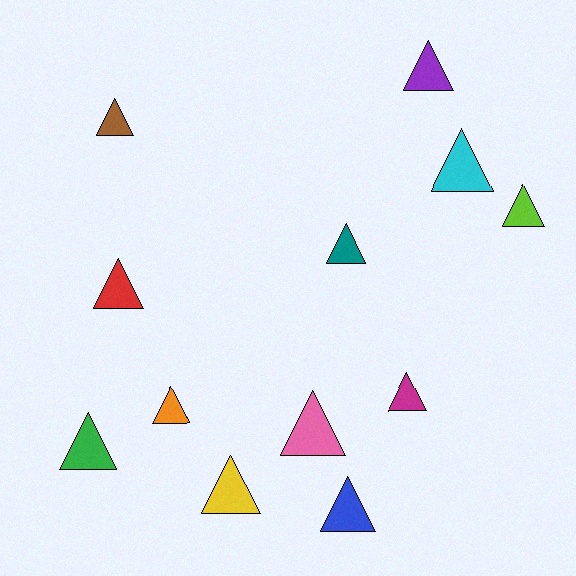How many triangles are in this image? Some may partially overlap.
There are 12 triangles.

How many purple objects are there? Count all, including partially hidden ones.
There is 1 purple object.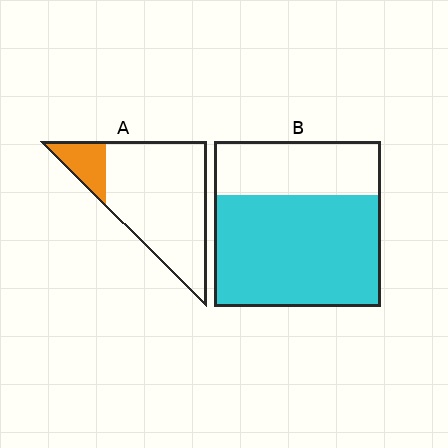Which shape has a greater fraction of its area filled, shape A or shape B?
Shape B.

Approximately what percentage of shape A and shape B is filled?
A is approximately 15% and B is approximately 65%.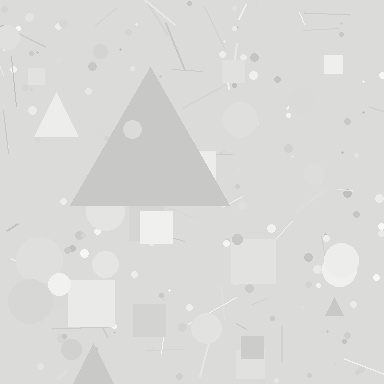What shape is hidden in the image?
A triangle is hidden in the image.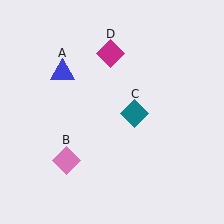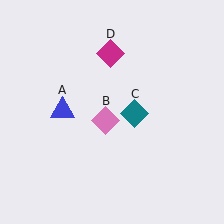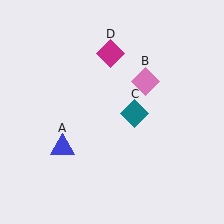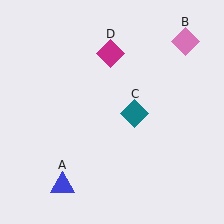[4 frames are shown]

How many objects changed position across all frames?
2 objects changed position: blue triangle (object A), pink diamond (object B).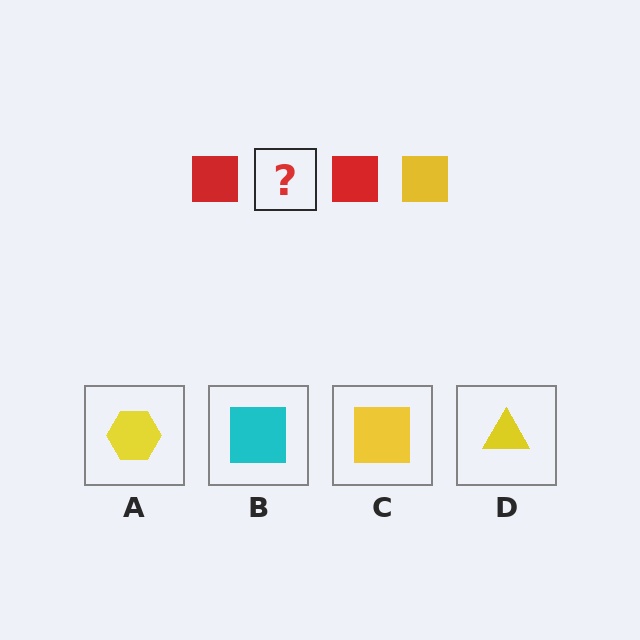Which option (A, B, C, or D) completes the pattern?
C.